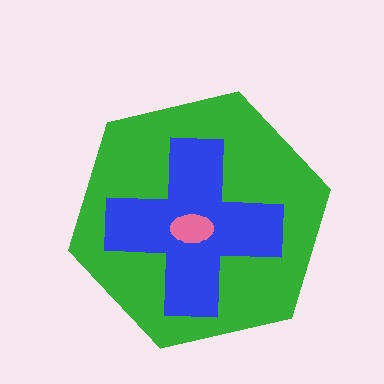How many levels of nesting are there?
3.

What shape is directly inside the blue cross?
The pink ellipse.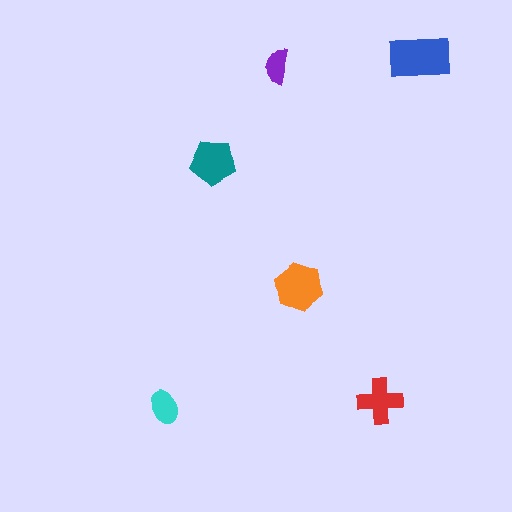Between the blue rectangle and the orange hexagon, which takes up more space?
The blue rectangle.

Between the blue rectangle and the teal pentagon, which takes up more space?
The blue rectangle.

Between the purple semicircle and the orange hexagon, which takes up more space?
The orange hexagon.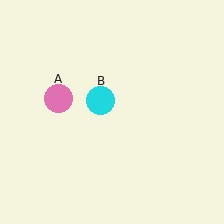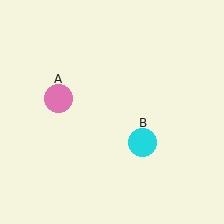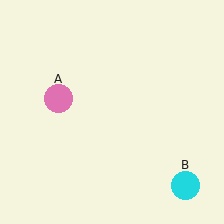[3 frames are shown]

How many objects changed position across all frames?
1 object changed position: cyan circle (object B).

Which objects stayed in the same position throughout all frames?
Pink circle (object A) remained stationary.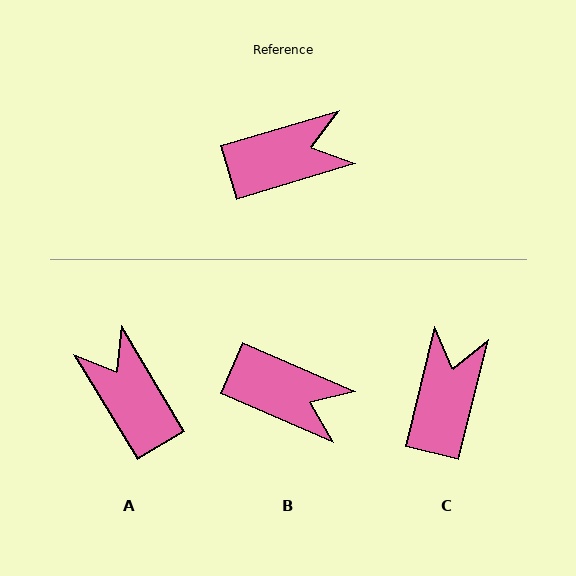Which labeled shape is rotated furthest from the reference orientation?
A, about 104 degrees away.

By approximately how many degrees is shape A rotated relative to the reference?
Approximately 104 degrees counter-clockwise.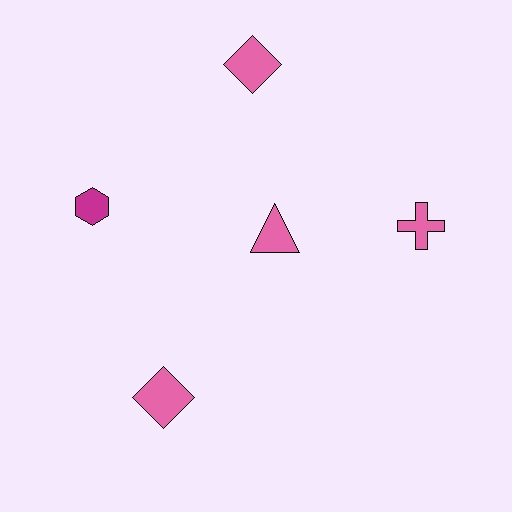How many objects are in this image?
There are 5 objects.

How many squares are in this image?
There are no squares.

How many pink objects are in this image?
There are 4 pink objects.